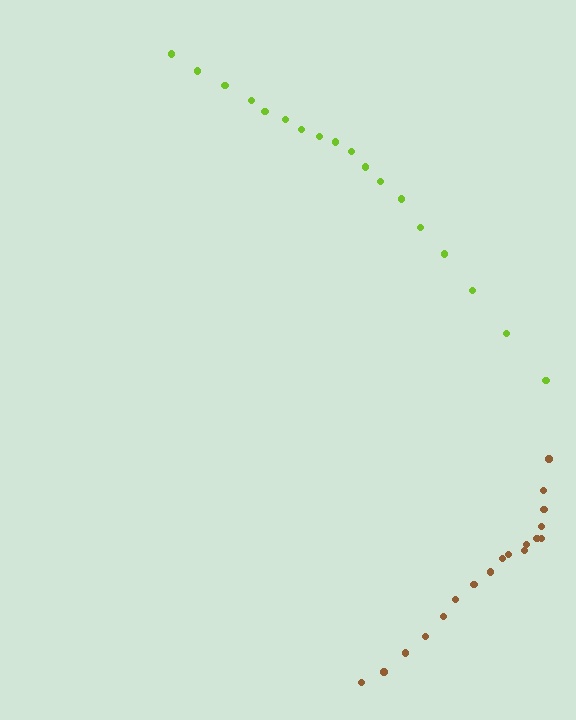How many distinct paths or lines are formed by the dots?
There are 2 distinct paths.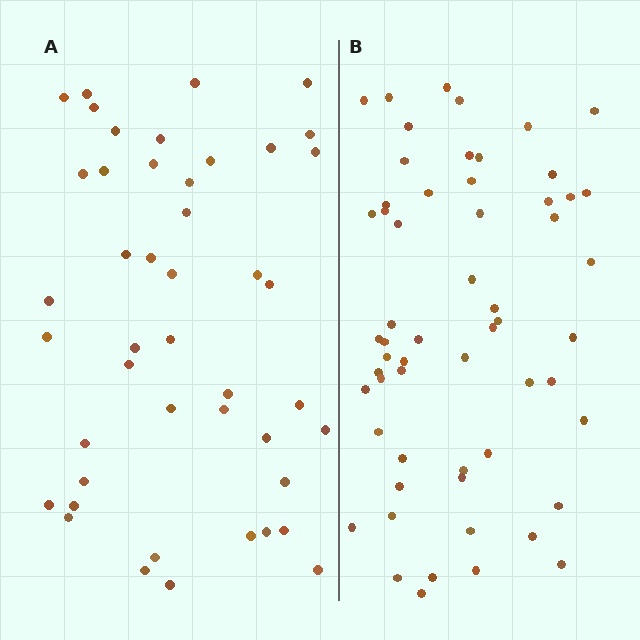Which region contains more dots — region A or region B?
Region B (the right region) has more dots.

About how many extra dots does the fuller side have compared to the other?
Region B has approximately 15 more dots than region A.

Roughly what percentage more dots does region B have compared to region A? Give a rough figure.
About 30% more.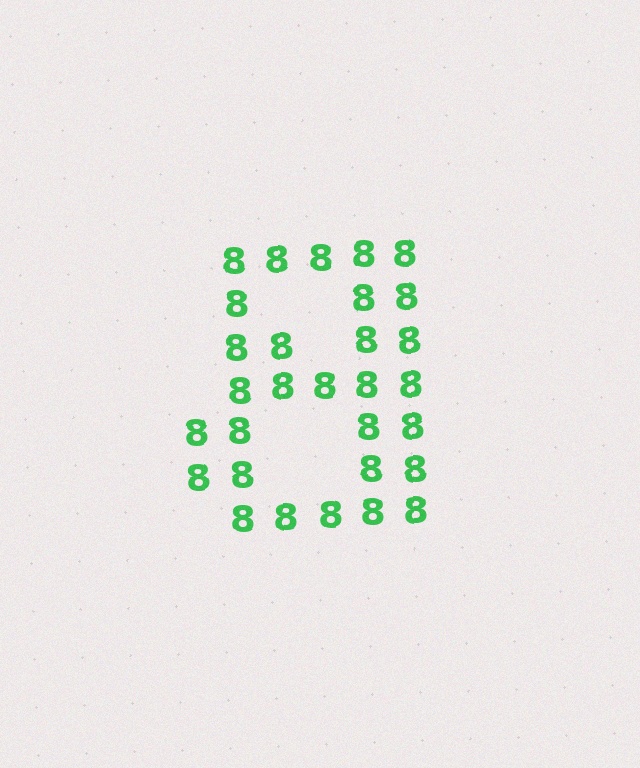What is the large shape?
The large shape is the digit 8.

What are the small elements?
The small elements are digit 8's.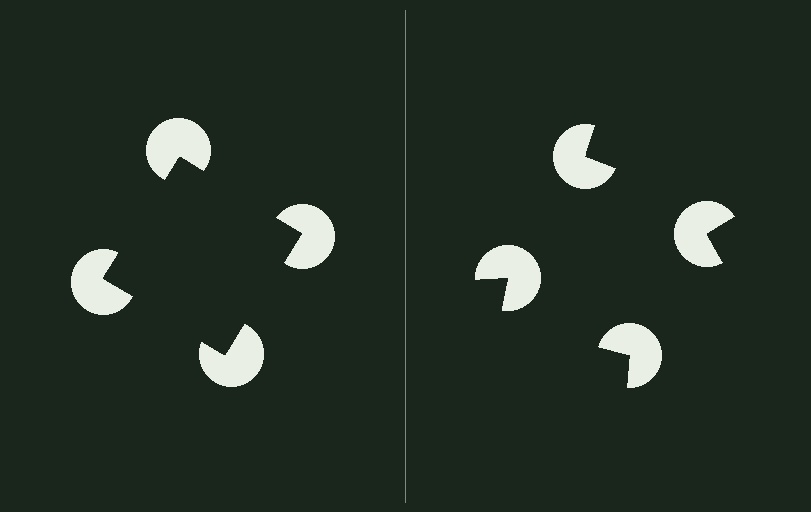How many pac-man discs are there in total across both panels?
8 — 4 on each side.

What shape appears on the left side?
An illusory square.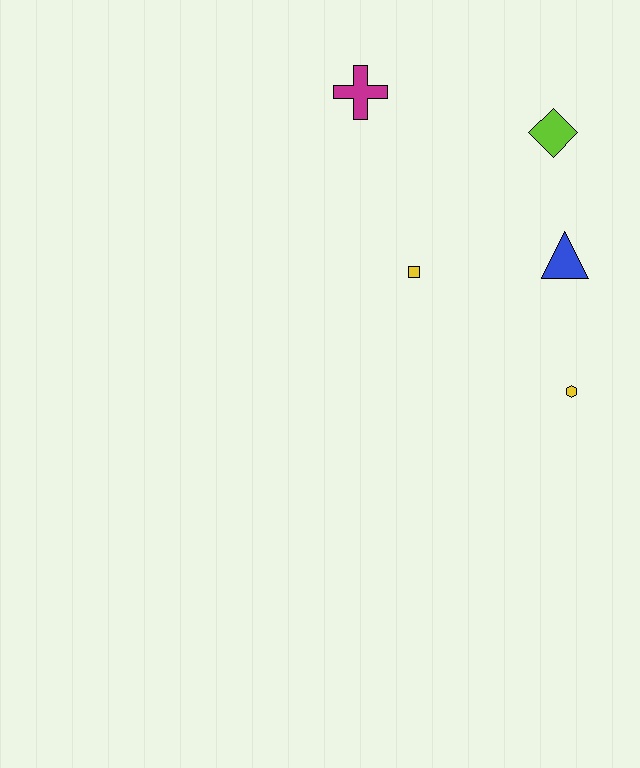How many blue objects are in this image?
There is 1 blue object.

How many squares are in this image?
There is 1 square.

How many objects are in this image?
There are 5 objects.